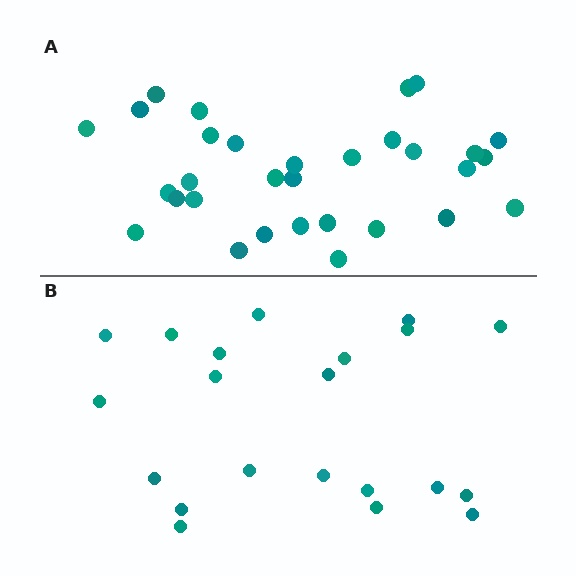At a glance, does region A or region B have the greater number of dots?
Region A (the top region) has more dots.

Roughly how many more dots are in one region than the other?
Region A has roughly 10 or so more dots than region B.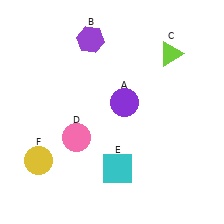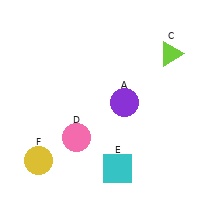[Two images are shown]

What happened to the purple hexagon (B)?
The purple hexagon (B) was removed in Image 2. It was in the top-left area of Image 1.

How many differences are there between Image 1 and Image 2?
There is 1 difference between the two images.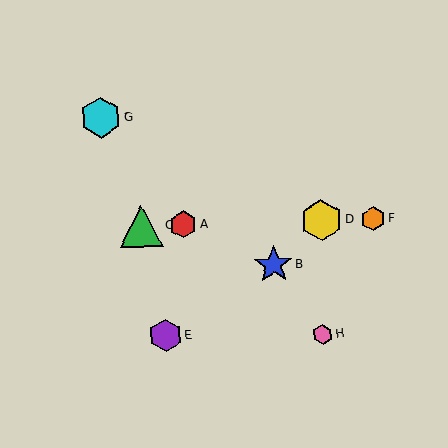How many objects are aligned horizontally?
4 objects (A, C, D, F) are aligned horizontally.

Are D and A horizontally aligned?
Yes, both are at y≈220.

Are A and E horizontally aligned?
No, A is at y≈225 and E is at y≈335.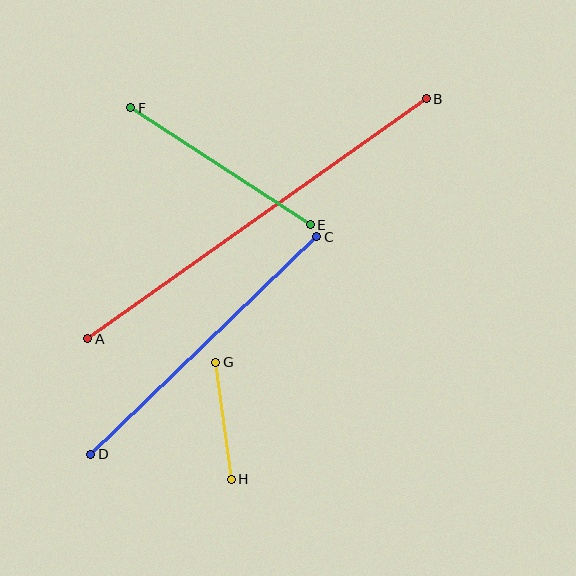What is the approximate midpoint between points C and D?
The midpoint is at approximately (204, 345) pixels.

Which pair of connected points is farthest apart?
Points A and B are farthest apart.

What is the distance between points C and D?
The distance is approximately 314 pixels.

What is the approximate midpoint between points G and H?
The midpoint is at approximately (224, 421) pixels.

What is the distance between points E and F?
The distance is approximately 214 pixels.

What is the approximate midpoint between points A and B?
The midpoint is at approximately (257, 219) pixels.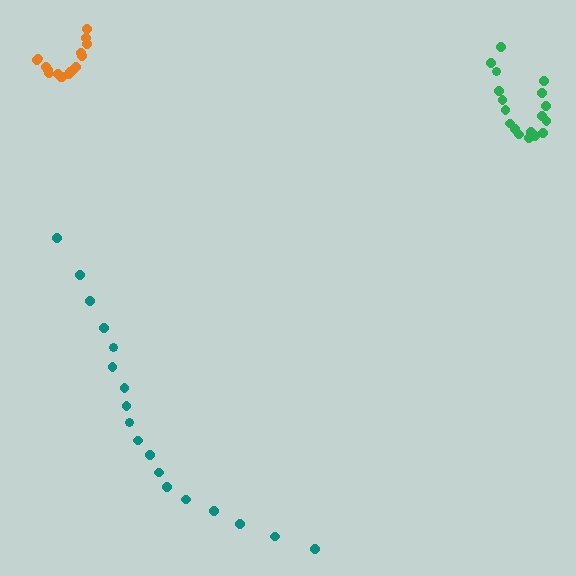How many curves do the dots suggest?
There are 3 distinct paths.